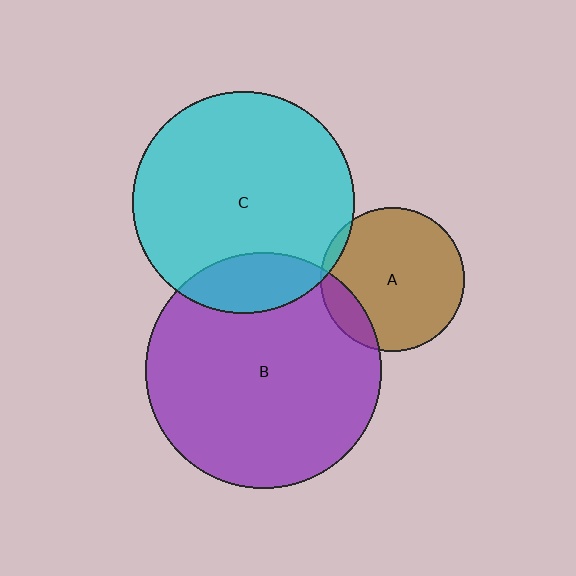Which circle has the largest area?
Circle B (purple).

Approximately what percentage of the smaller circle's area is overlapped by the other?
Approximately 15%.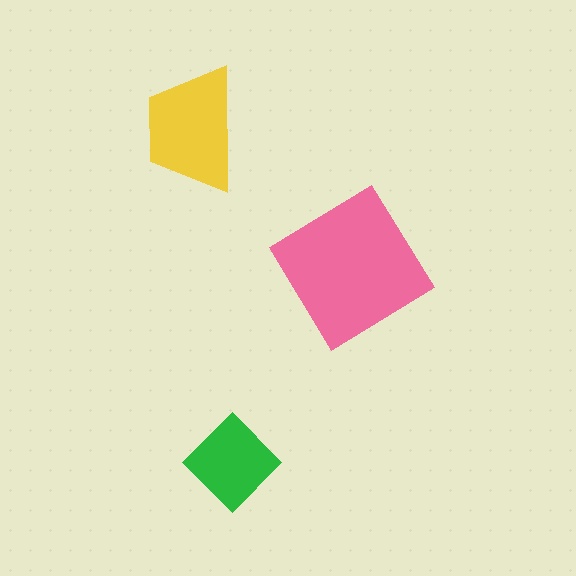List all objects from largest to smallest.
The pink diamond, the yellow trapezoid, the green diamond.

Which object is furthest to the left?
The yellow trapezoid is leftmost.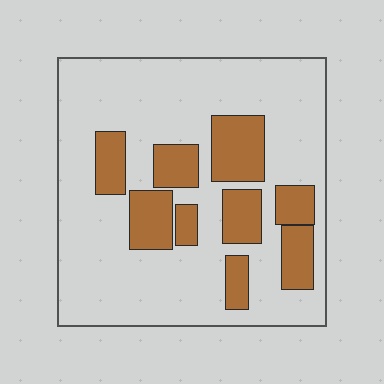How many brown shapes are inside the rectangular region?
9.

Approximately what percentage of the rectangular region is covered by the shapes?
Approximately 25%.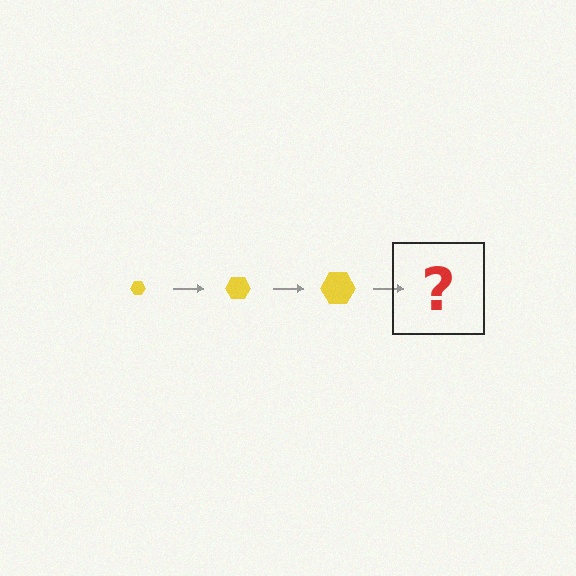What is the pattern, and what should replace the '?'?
The pattern is that the hexagon gets progressively larger each step. The '?' should be a yellow hexagon, larger than the previous one.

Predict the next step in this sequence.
The next step is a yellow hexagon, larger than the previous one.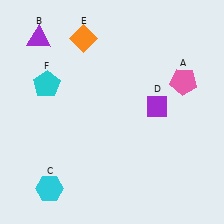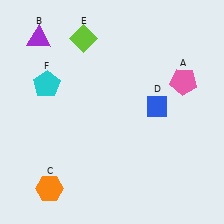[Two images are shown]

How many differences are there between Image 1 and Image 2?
There are 3 differences between the two images.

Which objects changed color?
C changed from cyan to orange. D changed from purple to blue. E changed from orange to lime.